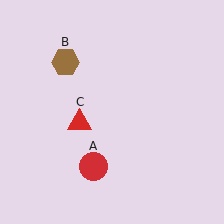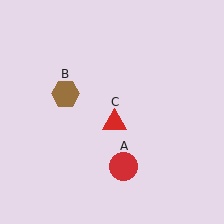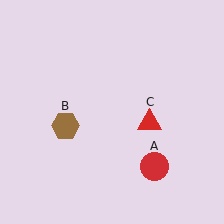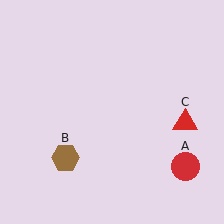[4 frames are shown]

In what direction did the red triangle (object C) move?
The red triangle (object C) moved right.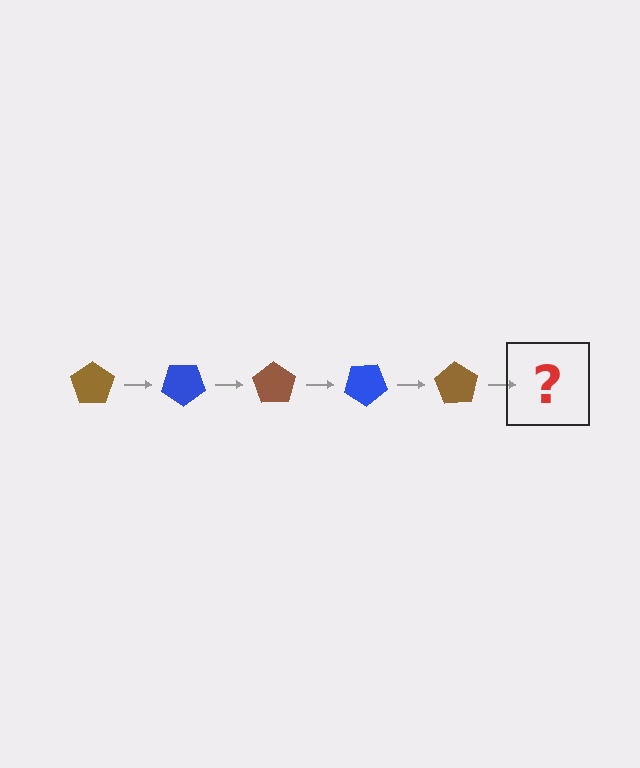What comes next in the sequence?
The next element should be a blue pentagon, rotated 175 degrees from the start.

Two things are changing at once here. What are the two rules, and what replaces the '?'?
The two rules are that it rotates 35 degrees each step and the color cycles through brown and blue. The '?' should be a blue pentagon, rotated 175 degrees from the start.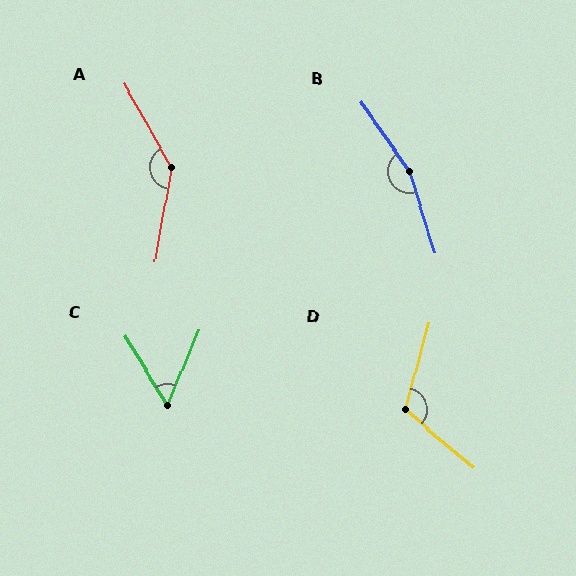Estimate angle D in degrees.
Approximately 116 degrees.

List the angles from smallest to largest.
C (55°), D (116°), A (140°), B (162°).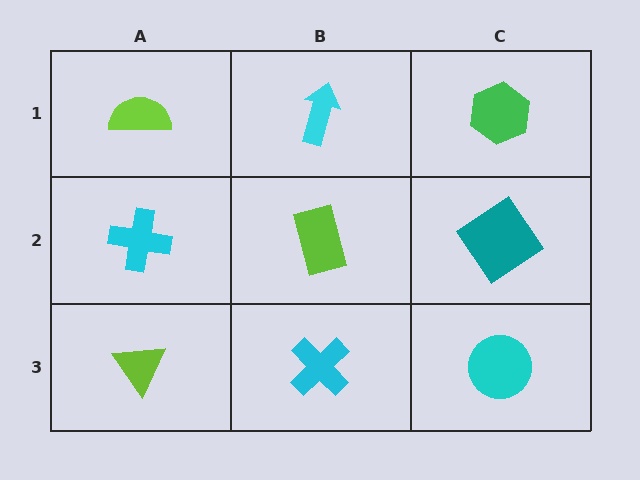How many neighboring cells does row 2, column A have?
3.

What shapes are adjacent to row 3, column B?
A lime rectangle (row 2, column B), a lime triangle (row 3, column A), a cyan circle (row 3, column C).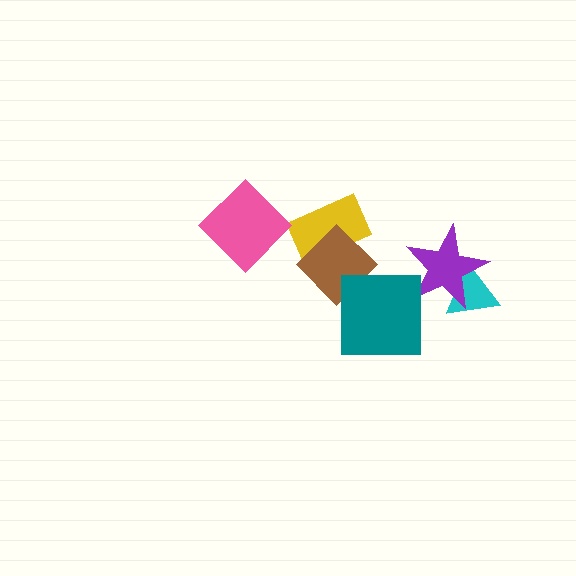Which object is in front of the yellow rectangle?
The brown diamond is in front of the yellow rectangle.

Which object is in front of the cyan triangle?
The purple star is in front of the cyan triangle.